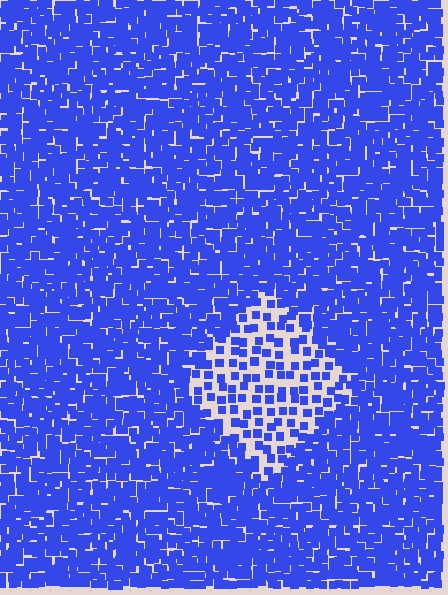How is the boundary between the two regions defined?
The boundary is defined by a change in element density (approximately 2.5x ratio). All elements are the same color, size, and shape.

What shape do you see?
I see a diamond.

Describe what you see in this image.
The image contains small blue elements arranged at two different densities. A diamond-shaped region is visible where the elements are less densely packed than the surrounding area.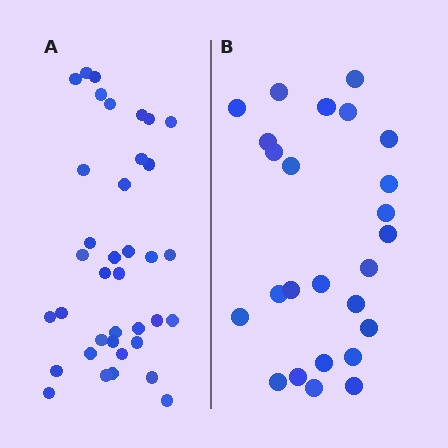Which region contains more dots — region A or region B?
Region A (the left region) has more dots.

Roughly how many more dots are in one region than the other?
Region A has roughly 12 or so more dots than region B.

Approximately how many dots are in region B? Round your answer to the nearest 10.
About 20 dots. (The exact count is 25, which rounds to 20.)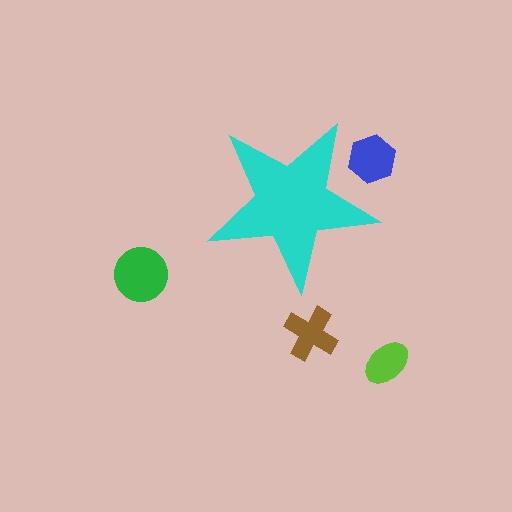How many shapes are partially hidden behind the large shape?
1 shape is partially hidden.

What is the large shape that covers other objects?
A cyan star.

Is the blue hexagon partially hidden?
Yes, the blue hexagon is partially hidden behind the cyan star.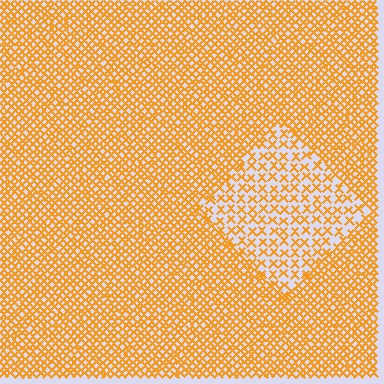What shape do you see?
I see a diamond.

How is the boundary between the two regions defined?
The boundary is defined by a change in element density (approximately 2.1x ratio). All elements are the same color, size, and shape.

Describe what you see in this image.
The image contains small orange elements arranged at two different densities. A diamond-shaped region is visible where the elements are less densely packed than the surrounding area.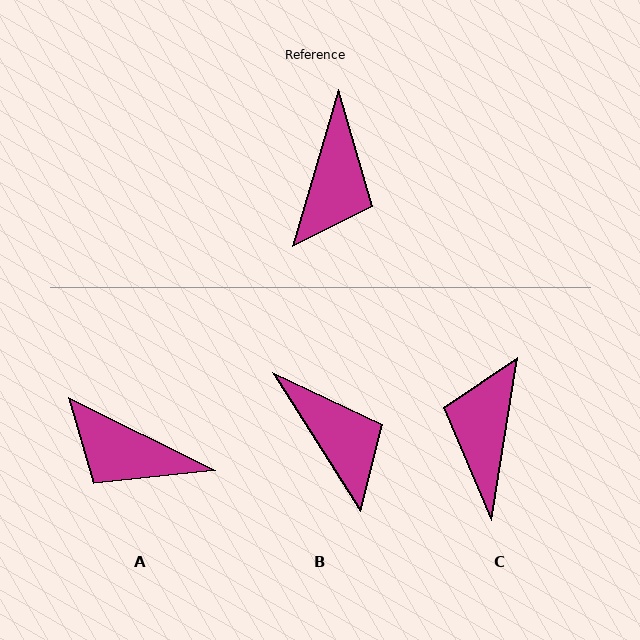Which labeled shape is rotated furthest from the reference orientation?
C, about 173 degrees away.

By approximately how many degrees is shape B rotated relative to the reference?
Approximately 49 degrees counter-clockwise.